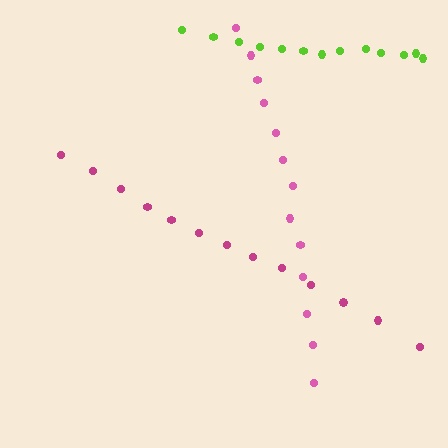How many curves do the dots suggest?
There are 3 distinct paths.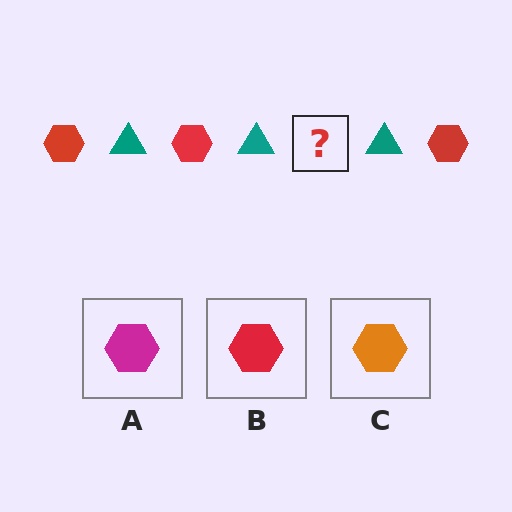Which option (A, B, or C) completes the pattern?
B.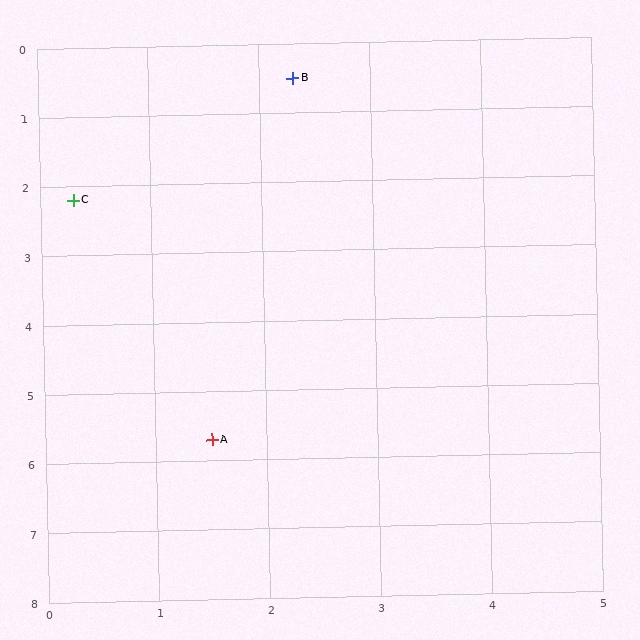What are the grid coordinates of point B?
Point B is at approximately (2.3, 0.5).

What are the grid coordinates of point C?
Point C is at approximately (0.3, 2.2).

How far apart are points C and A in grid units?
Points C and A are about 3.7 grid units apart.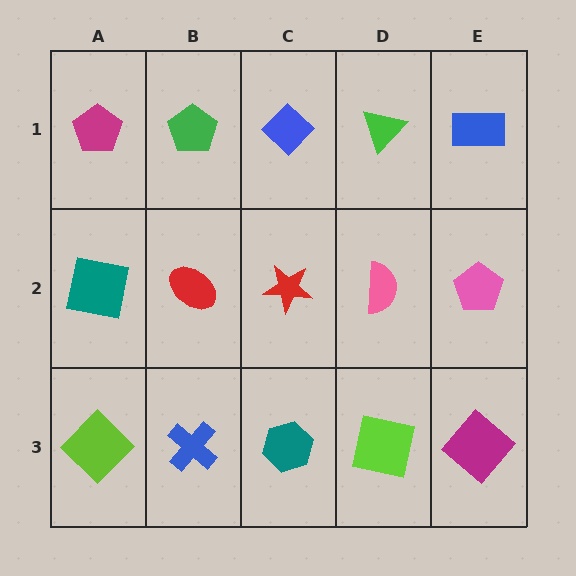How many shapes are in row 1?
5 shapes.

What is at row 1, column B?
A green pentagon.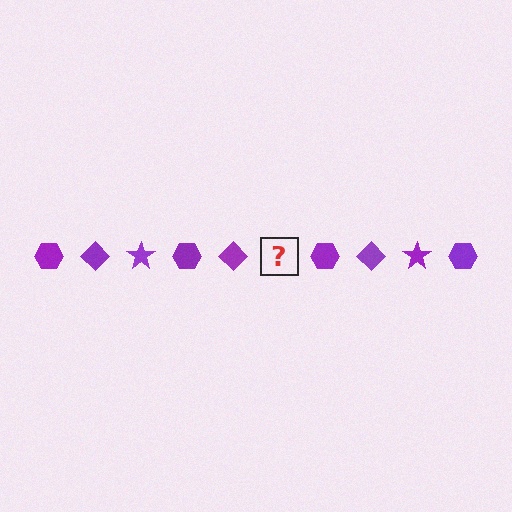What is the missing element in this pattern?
The missing element is a purple star.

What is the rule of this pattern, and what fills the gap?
The rule is that the pattern cycles through hexagon, diamond, star shapes in purple. The gap should be filled with a purple star.